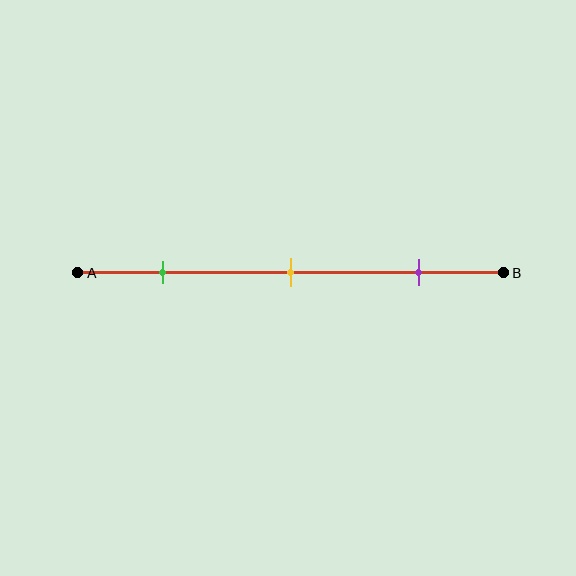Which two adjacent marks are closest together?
The green and yellow marks are the closest adjacent pair.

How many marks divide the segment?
There are 3 marks dividing the segment.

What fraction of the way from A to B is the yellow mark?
The yellow mark is approximately 50% (0.5) of the way from A to B.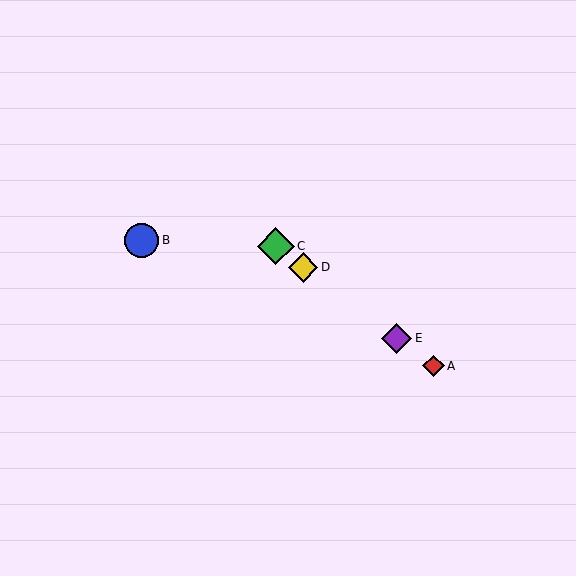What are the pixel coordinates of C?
Object C is at (276, 246).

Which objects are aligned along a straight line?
Objects A, C, D, E are aligned along a straight line.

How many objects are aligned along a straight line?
4 objects (A, C, D, E) are aligned along a straight line.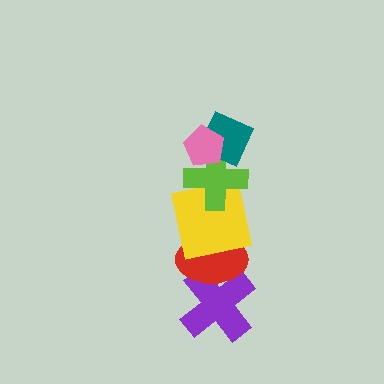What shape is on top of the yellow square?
The lime cross is on top of the yellow square.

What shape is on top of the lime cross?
The teal diamond is on top of the lime cross.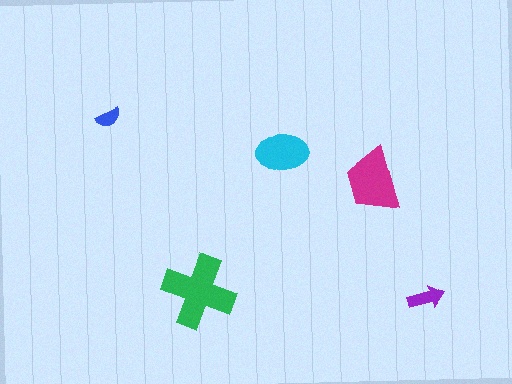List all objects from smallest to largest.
The blue semicircle, the purple arrow, the cyan ellipse, the magenta trapezoid, the green cross.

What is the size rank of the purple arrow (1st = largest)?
4th.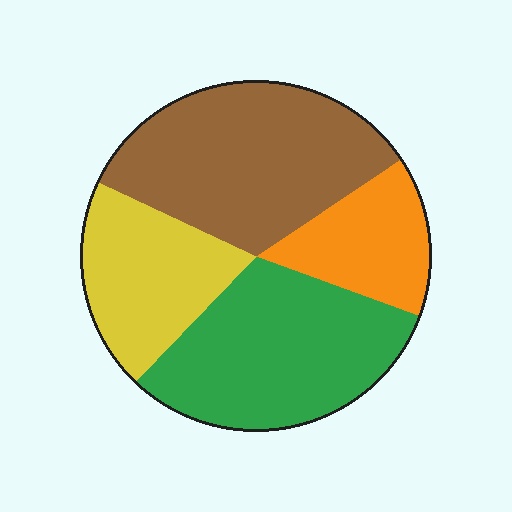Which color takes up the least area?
Orange, at roughly 15%.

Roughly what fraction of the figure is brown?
Brown covers 34% of the figure.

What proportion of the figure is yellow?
Yellow takes up about one fifth (1/5) of the figure.